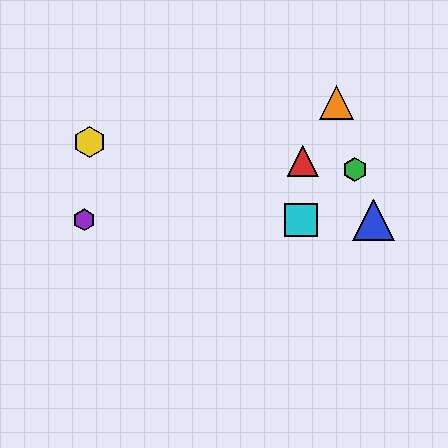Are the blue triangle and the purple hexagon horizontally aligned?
Yes, both are at y≈220.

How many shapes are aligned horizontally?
3 shapes (the blue triangle, the purple hexagon, the cyan square) are aligned horizontally.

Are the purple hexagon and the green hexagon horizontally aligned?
No, the purple hexagon is at y≈220 and the green hexagon is at y≈169.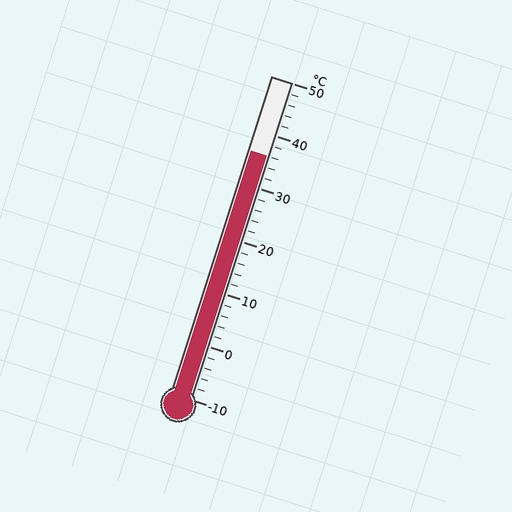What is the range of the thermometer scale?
The thermometer scale ranges from -10°C to 50°C.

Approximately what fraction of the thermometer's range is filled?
The thermometer is filled to approximately 75% of its range.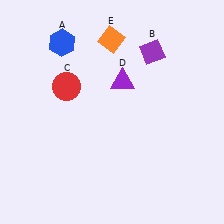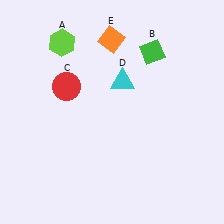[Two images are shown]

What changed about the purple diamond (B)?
In Image 1, B is purple. In Image 2, it changed to green.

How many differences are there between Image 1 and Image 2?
There are 3 differences between the two images.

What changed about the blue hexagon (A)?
In Image 1, A is blue. In Image 2, it changed to lime.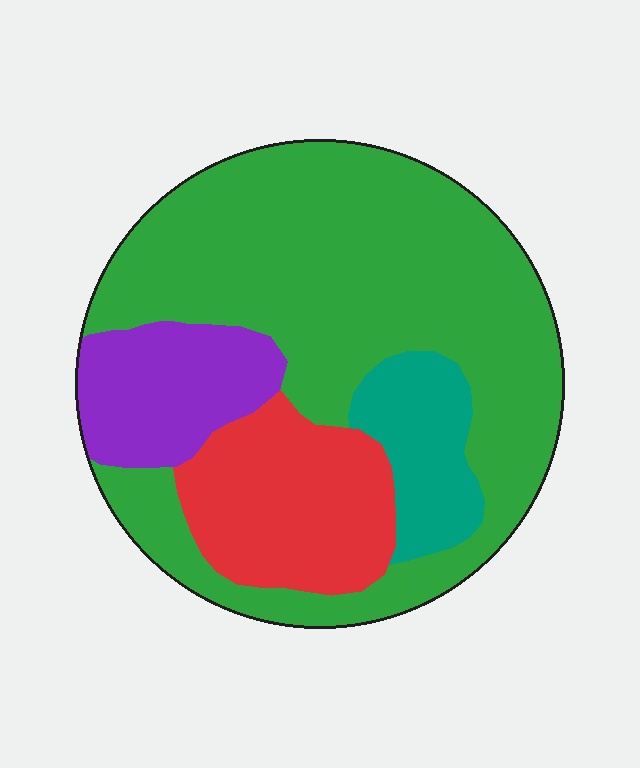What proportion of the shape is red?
Red takes up about one sixth (1/6) of the shape.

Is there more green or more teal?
Green.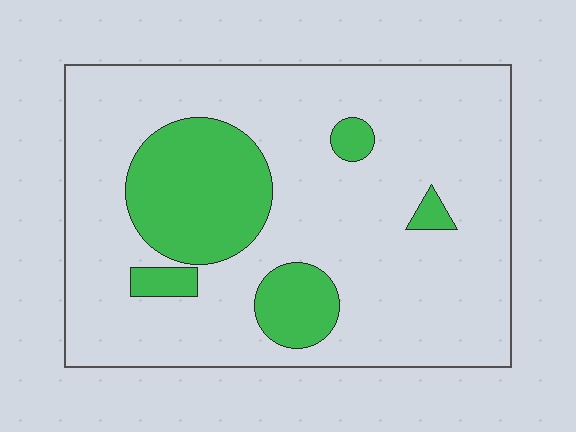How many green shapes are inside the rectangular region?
5.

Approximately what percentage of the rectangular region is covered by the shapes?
Approximately 20%.